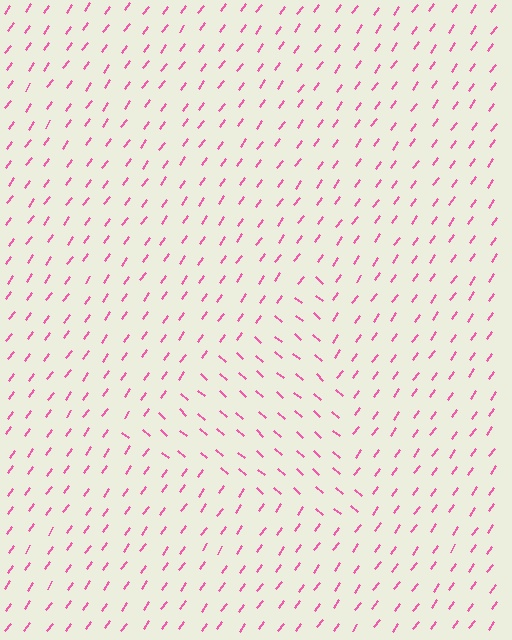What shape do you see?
I see a triangle.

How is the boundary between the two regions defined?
The boundary is defined purely by a change in line orientation (approximately 85 degrees difference). All lines are the same color and thickness.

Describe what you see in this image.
The image is filled with small pink line segments. A triangle region in the image has lines oriented differently from the surrounding lines, creating a visible texture boundary.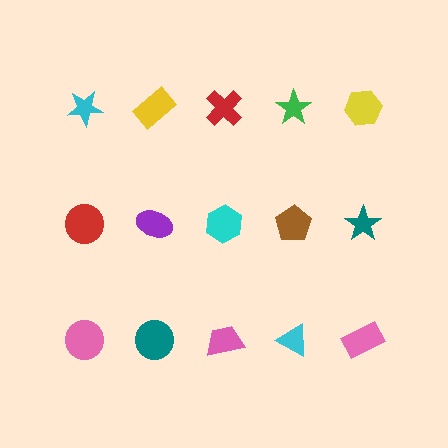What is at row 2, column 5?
A teal star.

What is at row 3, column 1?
A pink circle.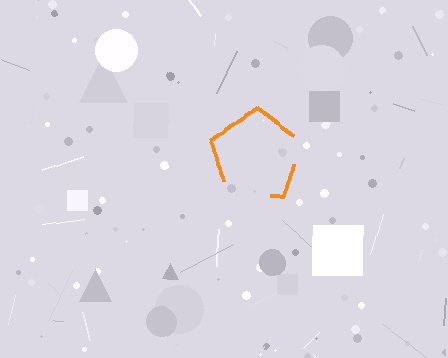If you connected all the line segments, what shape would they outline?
They would outline a pentagon.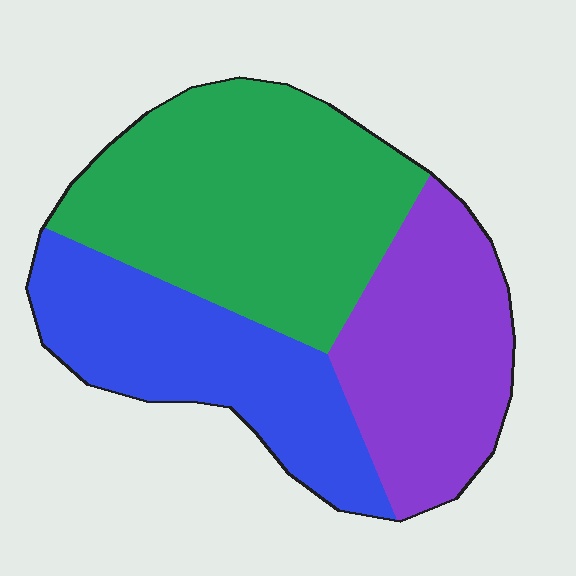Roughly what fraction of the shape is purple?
Purple takes up between a quarter and a half of the shape.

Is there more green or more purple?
Green.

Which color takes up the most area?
Green, at roughly 45%.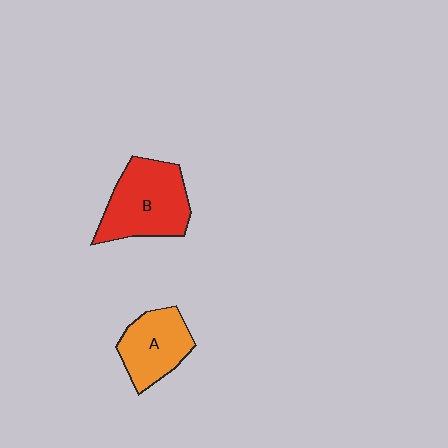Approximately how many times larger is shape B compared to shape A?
Approximately 1.4 times.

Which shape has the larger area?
Shape B (red).